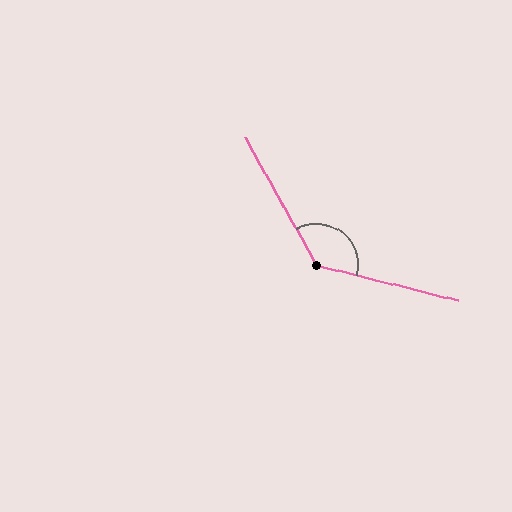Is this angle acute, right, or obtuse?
It is obtuse.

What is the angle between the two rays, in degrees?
Approximately 133 degrees.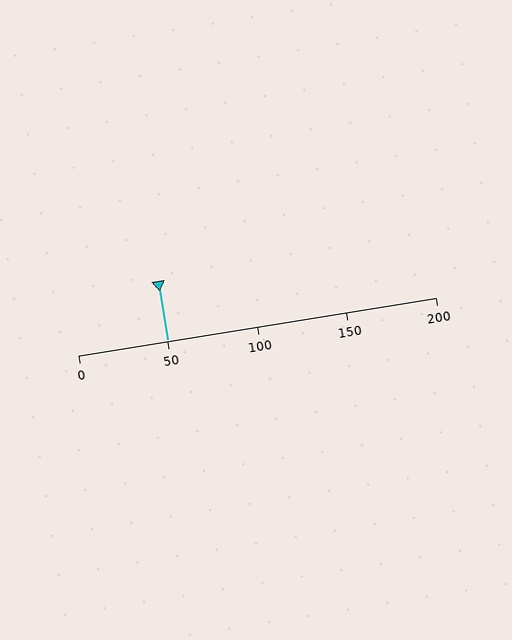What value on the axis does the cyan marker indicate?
The marker indicates approximately 50.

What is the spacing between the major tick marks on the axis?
The major ticks are spaced 50 apart.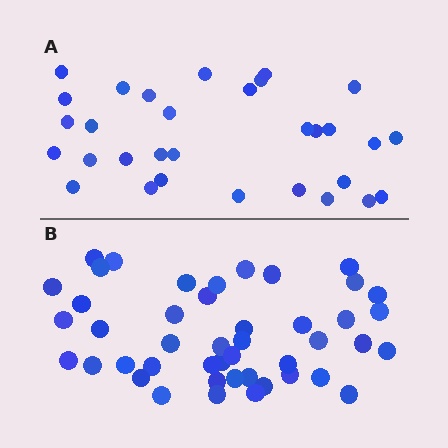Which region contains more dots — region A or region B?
Region B (the bottom region) has more dots.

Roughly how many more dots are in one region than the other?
Region B has approximately 15 more dots than region A.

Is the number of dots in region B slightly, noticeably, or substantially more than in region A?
Region B has substantially more. The ratio is roughly 1.5 to 1.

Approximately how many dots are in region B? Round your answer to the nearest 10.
About 40 dots. (The exact count is 45, which rounds to 40.)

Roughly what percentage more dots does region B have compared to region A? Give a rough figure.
About 45% more.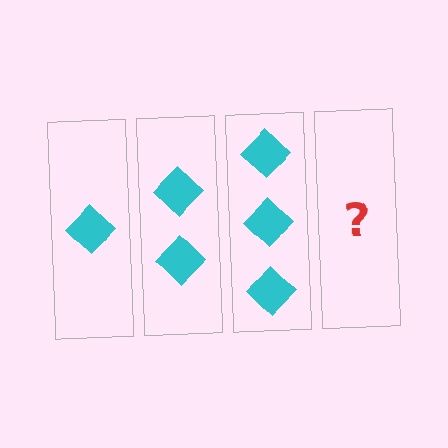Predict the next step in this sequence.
The next step is 4 diamonds.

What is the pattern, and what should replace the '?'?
The pattern is that each step adds one more diamond. The '?' should be 4 diamonds.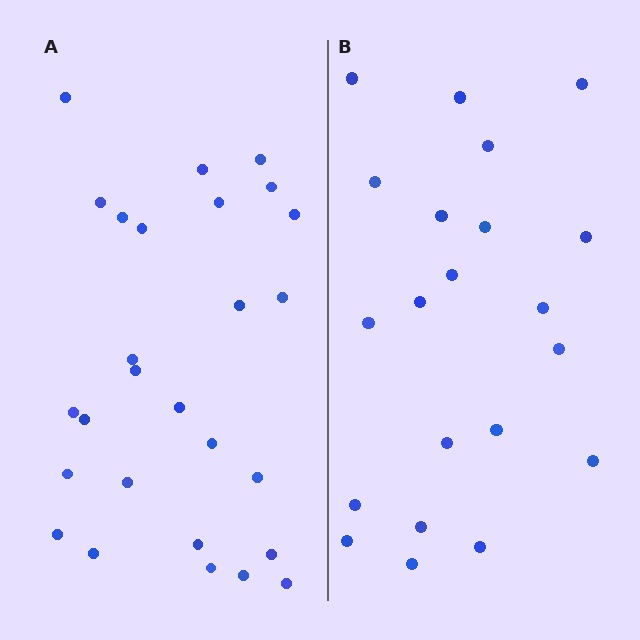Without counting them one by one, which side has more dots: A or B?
Region A (the left region) has more dots.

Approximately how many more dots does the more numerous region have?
Region A has about 6 more dots than region B.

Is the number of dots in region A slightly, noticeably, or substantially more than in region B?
Region A has noticeably more, but not dramatically so. The ratio is roughly 1.3 to 1.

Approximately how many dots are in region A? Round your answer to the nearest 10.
About 30 dots. (The exact count is 27, which rounds to 30.)